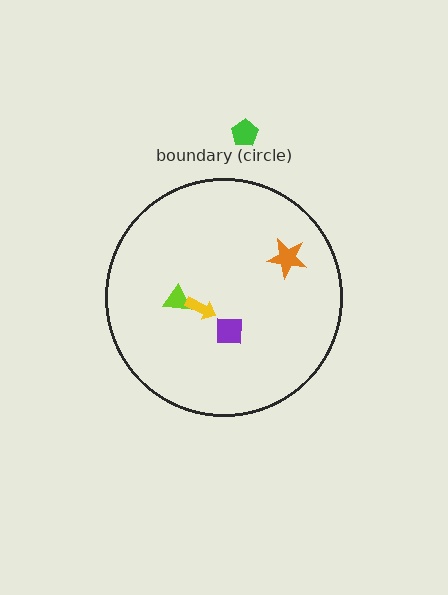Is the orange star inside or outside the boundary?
Inside.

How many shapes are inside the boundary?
4 inside, 1 outside.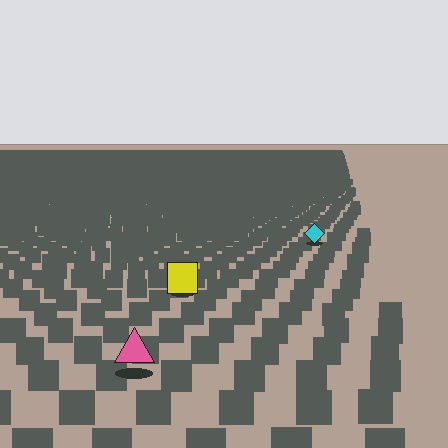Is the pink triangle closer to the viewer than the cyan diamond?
Yes. The pink triangle is closer — you can tell from the texture gradient: the ground texture is coarser near it.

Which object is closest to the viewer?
The pink triangle is closest. The texture marks near it are larger and more spread out.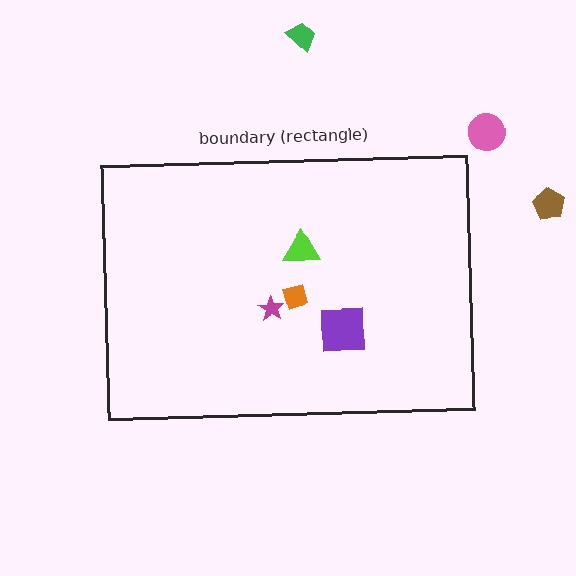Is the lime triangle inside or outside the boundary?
Inside.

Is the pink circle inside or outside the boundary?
Outside.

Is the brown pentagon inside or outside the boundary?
Outside.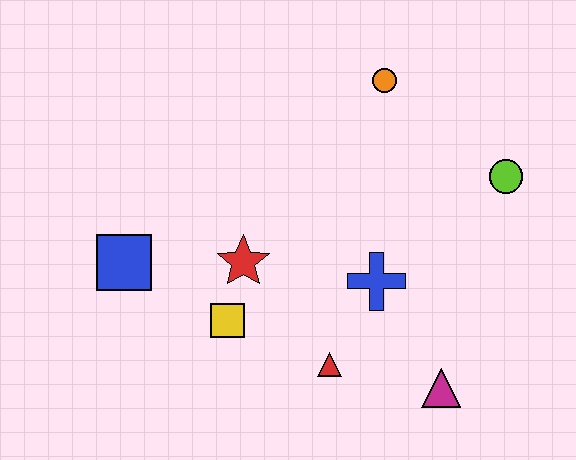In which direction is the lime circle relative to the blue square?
The lime circle is to the right of the blue square.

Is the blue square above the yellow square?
Yes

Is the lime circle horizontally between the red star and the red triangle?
No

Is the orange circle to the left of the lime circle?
Yes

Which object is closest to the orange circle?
The lime circle is closest to the orange circle.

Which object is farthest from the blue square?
The lime circle is farthest from the blue square.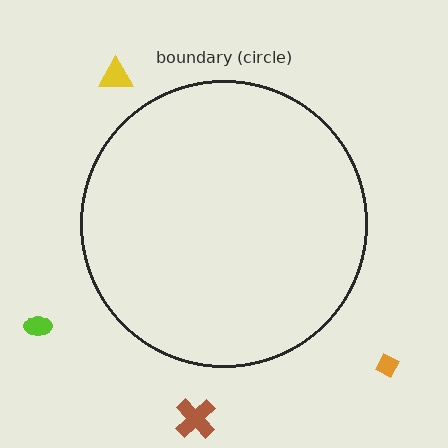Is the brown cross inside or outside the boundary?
Outside.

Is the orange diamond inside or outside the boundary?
Outside.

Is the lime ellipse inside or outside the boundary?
Outside.